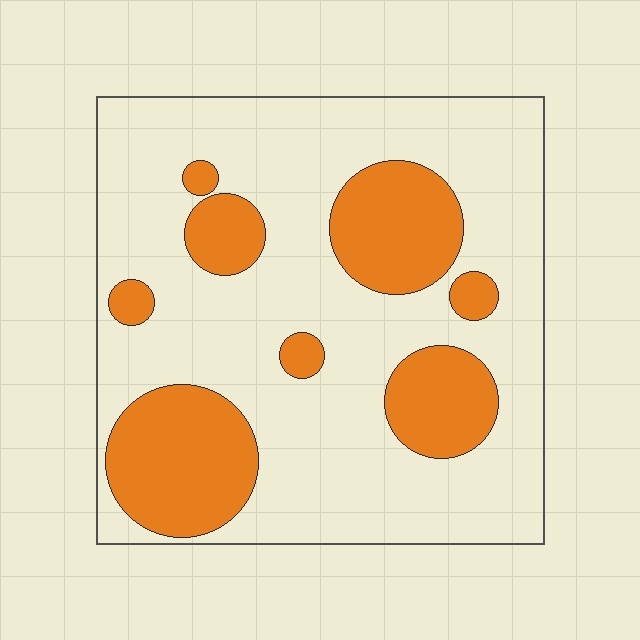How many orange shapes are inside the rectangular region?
8.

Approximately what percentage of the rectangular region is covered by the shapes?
Approximately 25%.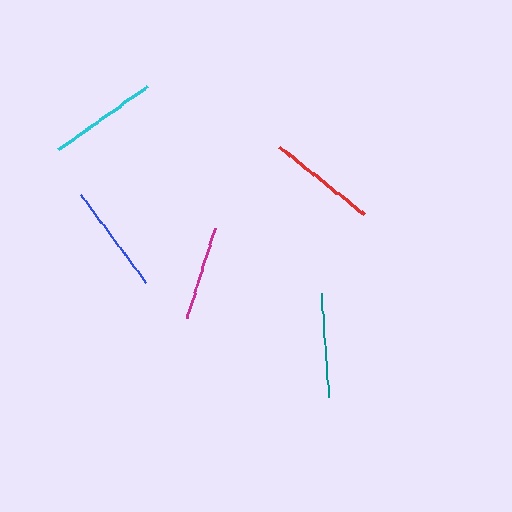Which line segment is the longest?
The blue line is the longest at approximately 109 pixels.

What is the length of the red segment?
The red segment is approximately 109 pixels long.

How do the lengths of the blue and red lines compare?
The blue and red lines are approximately the same length.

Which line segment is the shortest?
The magenta line is the shortest at approximately 94 pixels.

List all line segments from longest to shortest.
From longest to shortest: blue, red, cyan, teal, magenta.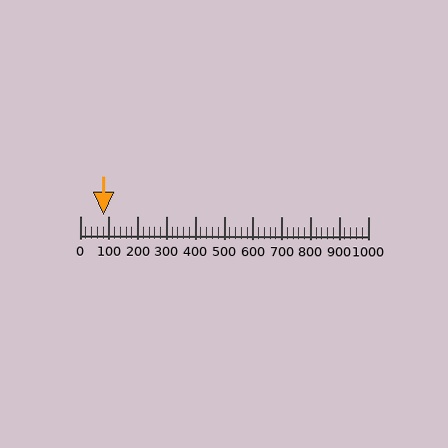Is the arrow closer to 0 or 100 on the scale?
The arrow is closer to 100.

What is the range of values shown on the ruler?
The ruler shows values from 0 to 1000.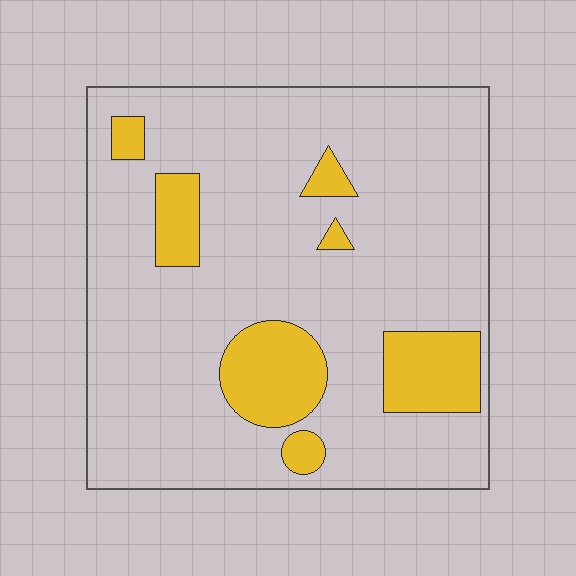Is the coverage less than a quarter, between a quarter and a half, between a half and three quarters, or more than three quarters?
Less than a quarter.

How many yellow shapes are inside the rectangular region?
7.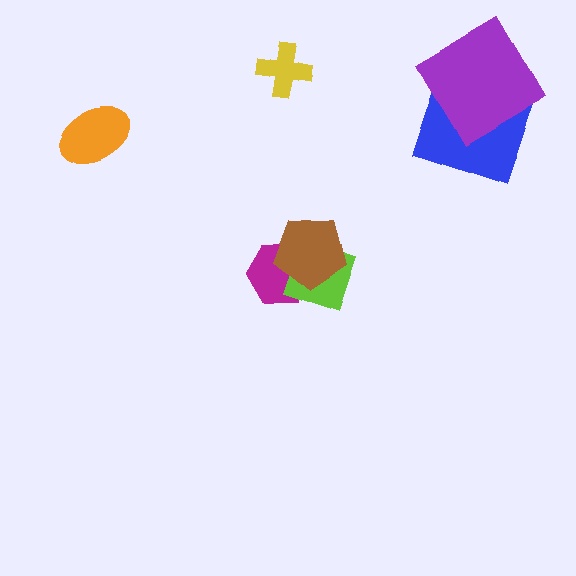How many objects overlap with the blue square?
1 object overlaps with the blue square.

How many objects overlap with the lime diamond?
2 objects overlap with the lime diamond.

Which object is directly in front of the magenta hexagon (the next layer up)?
The lime diamond is directly in front of the magenta hexagon.